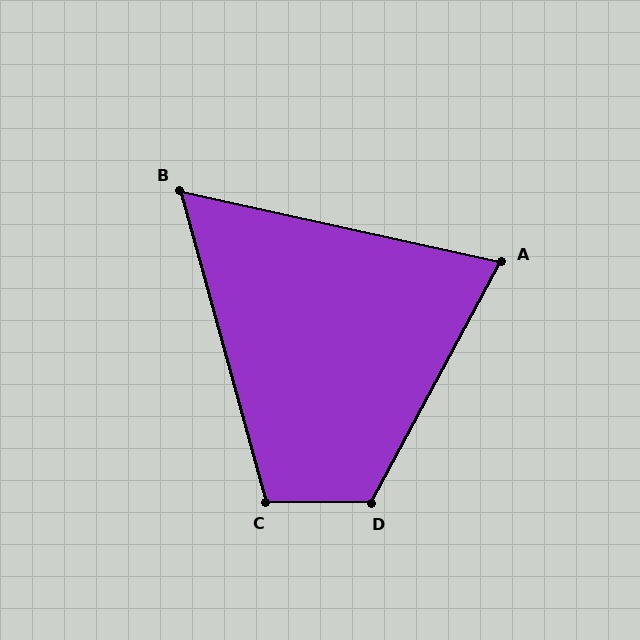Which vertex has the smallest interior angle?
B, at approximately 62 degrees.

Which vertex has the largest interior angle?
D, at approximately 118 degrees.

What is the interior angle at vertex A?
Approximately 74 degrees (acute).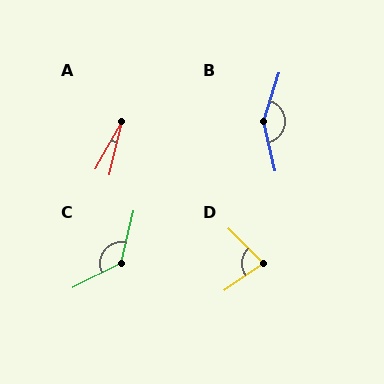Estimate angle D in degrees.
Approximately 79 degrees.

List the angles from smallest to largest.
A (16°), D (79°), C (130°), B (149°).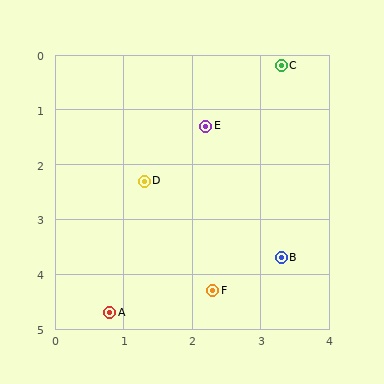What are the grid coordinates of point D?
Point D is at approximately (1.3, 2.3).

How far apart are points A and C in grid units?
Points A and C are about 5.1 grid units apart.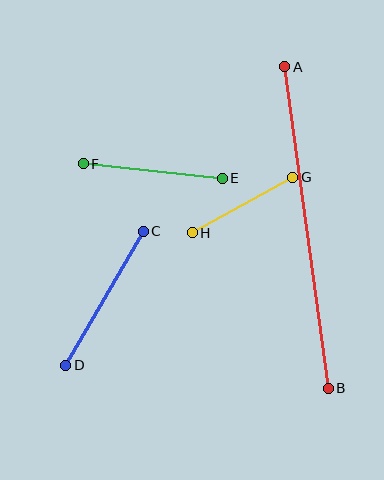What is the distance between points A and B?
The distance is approximately 325 pixels.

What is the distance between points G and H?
The distance is approximately 115 pixels.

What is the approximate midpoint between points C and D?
The midpoint is at approximately (105, 298) pixels.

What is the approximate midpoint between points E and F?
The midpoint is at approximately (153, 171) pixels.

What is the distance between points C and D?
The distance is approximately 155 pixels.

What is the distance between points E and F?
The distance is approximately 140 pixels.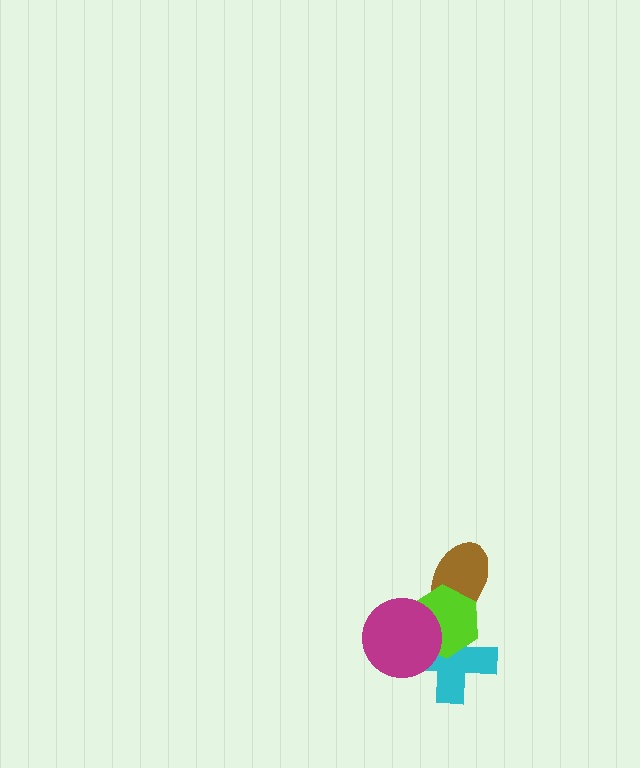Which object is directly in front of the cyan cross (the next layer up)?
The lime hexagon is directly in front of the cyan cross.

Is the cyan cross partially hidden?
Yes, it is partially covered by another shape.